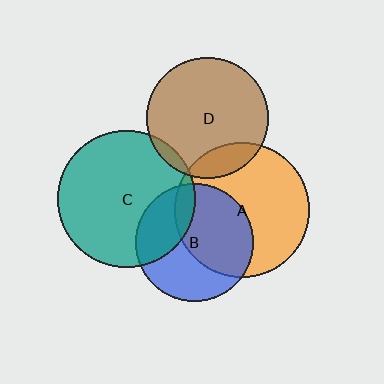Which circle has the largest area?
Circle C (teal).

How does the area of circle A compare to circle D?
Approximately 1.2 times.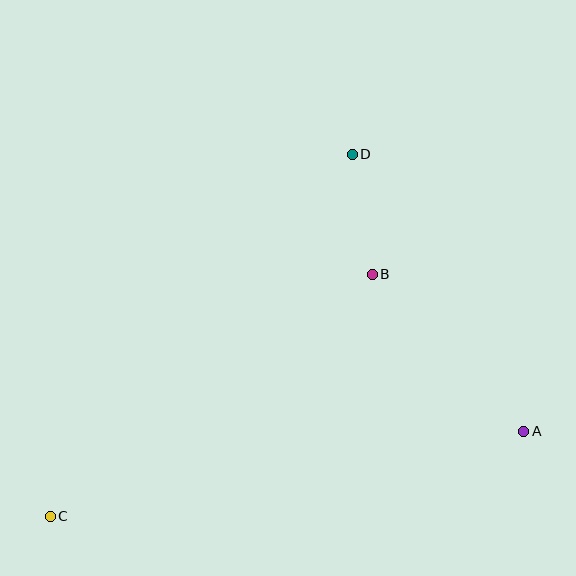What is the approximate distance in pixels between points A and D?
The distance between A and D is approximately 325 pixels.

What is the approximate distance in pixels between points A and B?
The distance between A and B is approximately 218 pixels.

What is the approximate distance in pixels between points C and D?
The distance between C and D is approximately 472 pixels.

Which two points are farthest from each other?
Points A and C are farthest from each other.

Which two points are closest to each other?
Points B and D are closest to each other.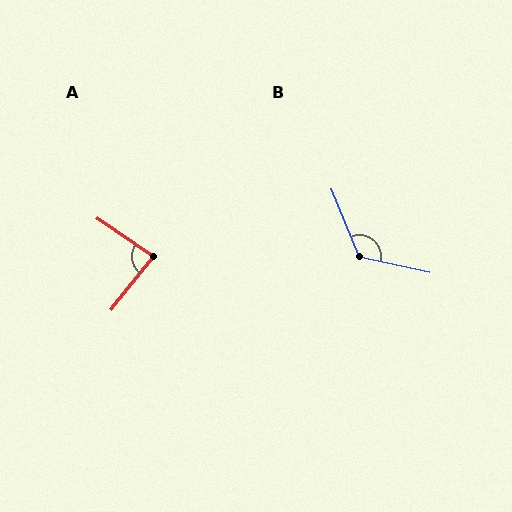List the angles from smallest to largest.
A (86°), B (124°).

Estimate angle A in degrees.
Approximately 86 degrees.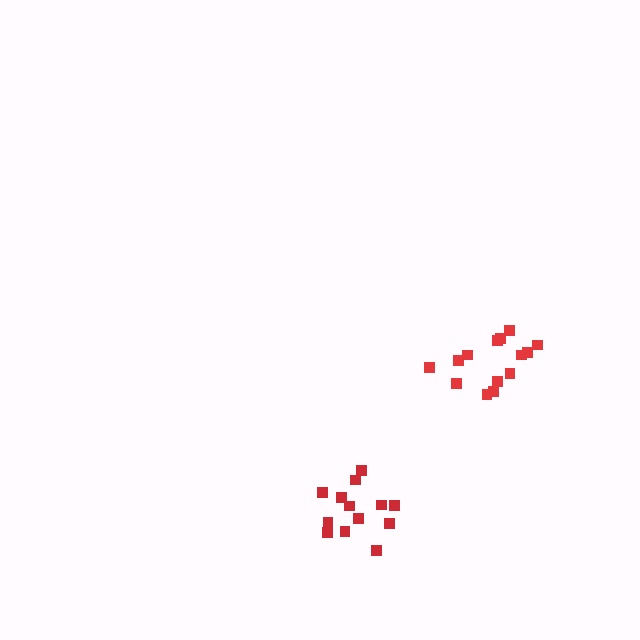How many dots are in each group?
Group 1: 14 dots, Group 2: 13 dots (27 total).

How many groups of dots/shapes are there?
There are 2 groups.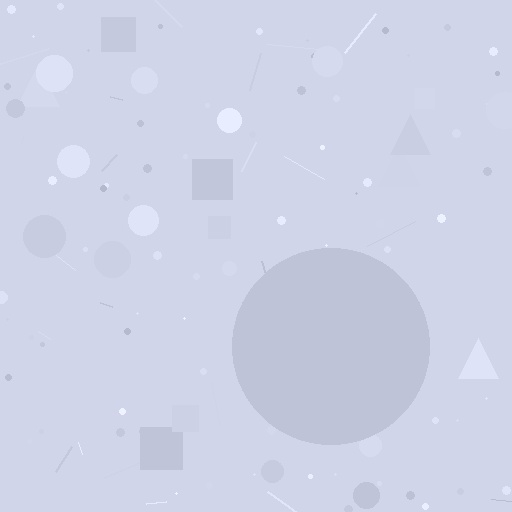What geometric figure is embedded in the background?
A circle is embedded in the background.